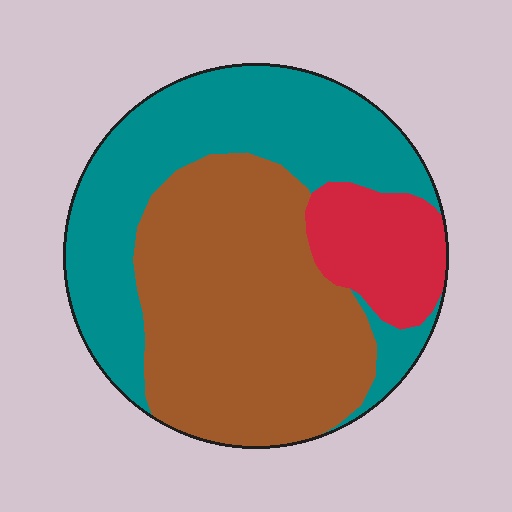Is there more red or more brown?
Brown.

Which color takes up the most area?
Brown, at roughly 45%.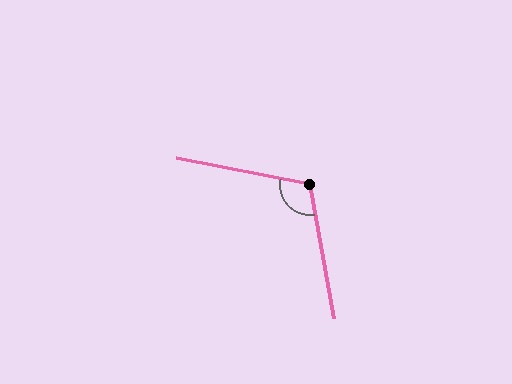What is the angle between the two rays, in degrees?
Approximately 111 degrees.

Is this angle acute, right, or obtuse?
It is obtuse.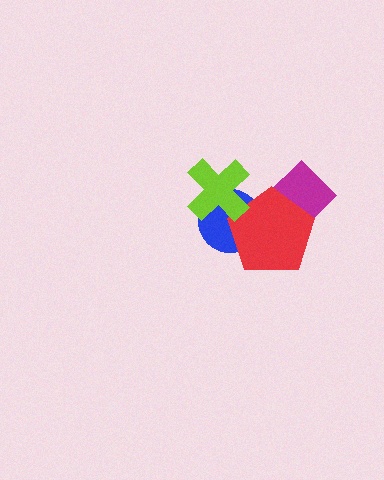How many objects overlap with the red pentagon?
3 objects overlap with the red pentagon.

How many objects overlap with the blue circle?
2 objects overlap with the blue circle.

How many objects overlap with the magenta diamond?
1 object overlaps with the magenta diamond.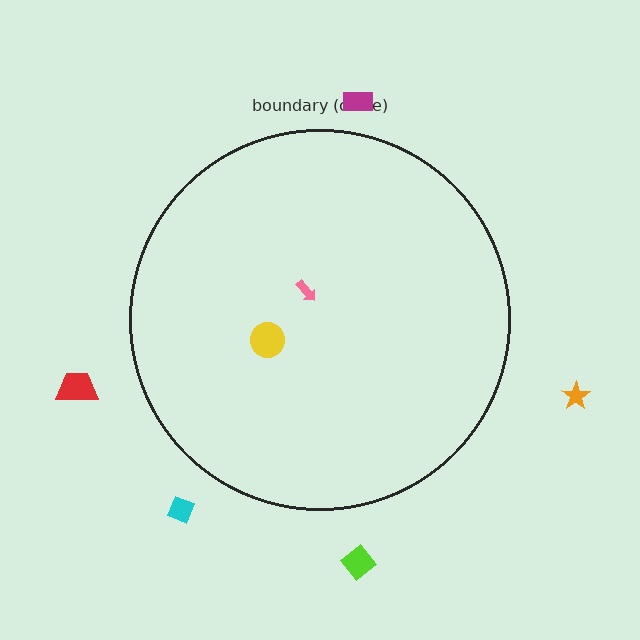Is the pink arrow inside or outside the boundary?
Inside.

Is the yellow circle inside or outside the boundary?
Inside.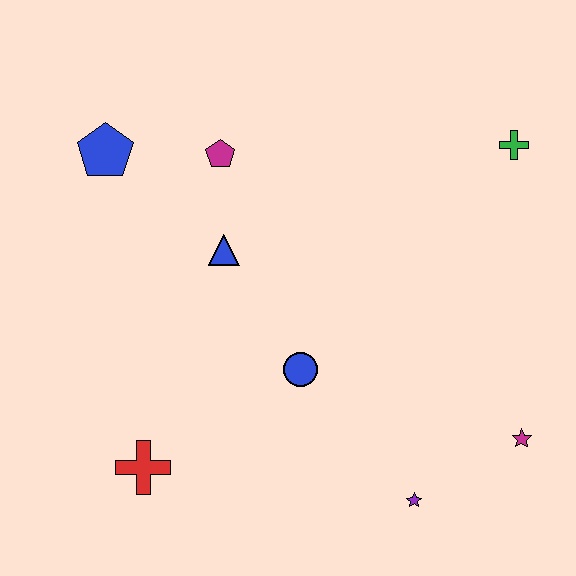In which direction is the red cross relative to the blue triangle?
The red cross is below the blue triangle.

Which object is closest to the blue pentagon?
The magenta pentagon is closest to the blue pentagon.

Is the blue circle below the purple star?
No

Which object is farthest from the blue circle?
The green cross is farthest from the blue circle.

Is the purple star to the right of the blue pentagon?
Yes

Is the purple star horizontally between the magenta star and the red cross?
Yes